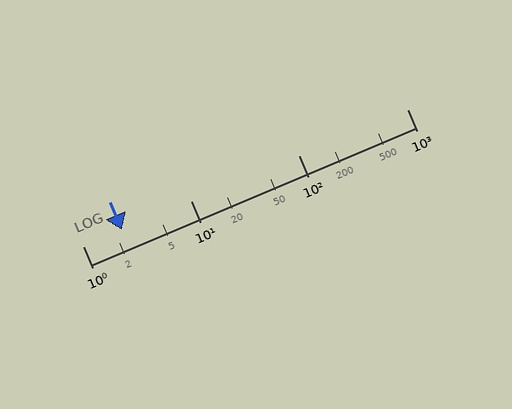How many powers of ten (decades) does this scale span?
The scale spans 3 decades, from 1 to 1000.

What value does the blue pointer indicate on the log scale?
The pointer indicates approximately 2.3.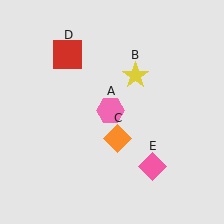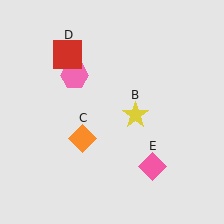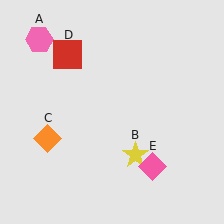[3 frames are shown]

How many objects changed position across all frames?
3 objects changed position: pink hexagon (object A), yellow star (object B), orange diamond (object C).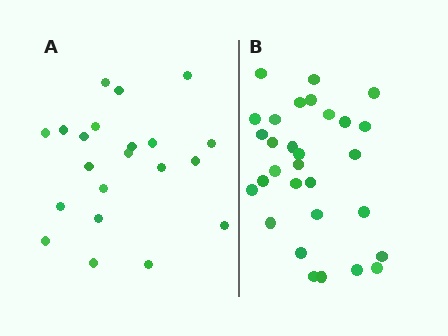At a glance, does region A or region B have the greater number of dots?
Region B (the right region) has more dots.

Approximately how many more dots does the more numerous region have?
Region B has roughly 8 or so more dots than region A.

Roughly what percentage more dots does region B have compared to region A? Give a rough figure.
About 45% more.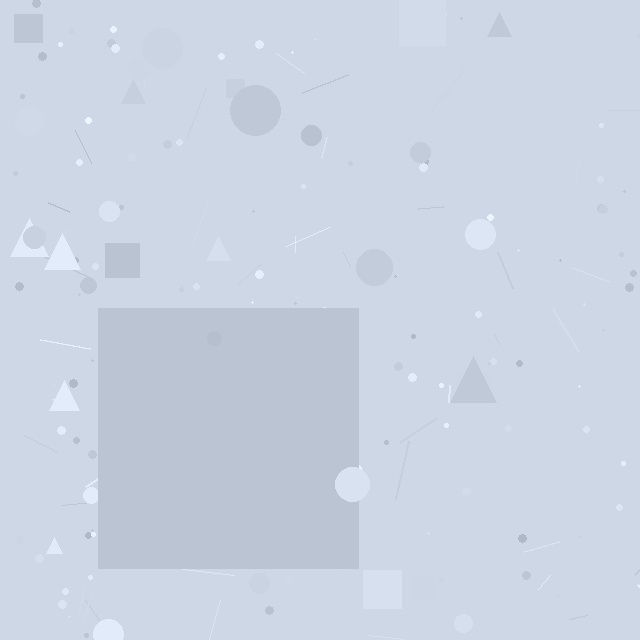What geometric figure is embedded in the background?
A square is embedded in the background.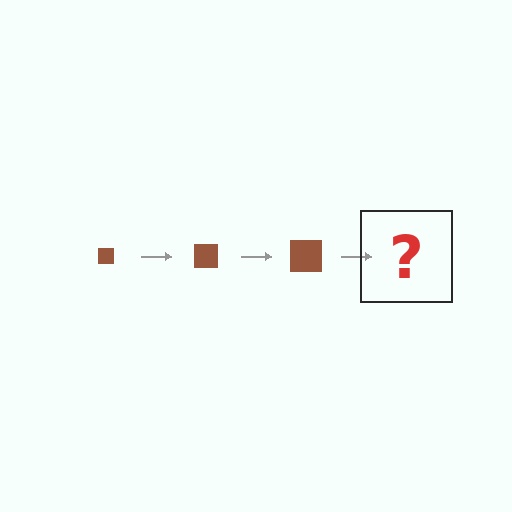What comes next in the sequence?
The next element should be a brown square, larger than the previous one.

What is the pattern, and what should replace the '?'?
The pattern is that the square gets progressively larger each step. The '?' should be a brown square, larger than the previous one.